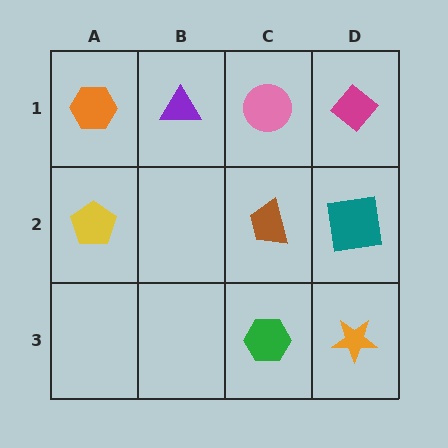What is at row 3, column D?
An orange star.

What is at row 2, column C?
A brown trapezoid.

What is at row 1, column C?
A pink circle.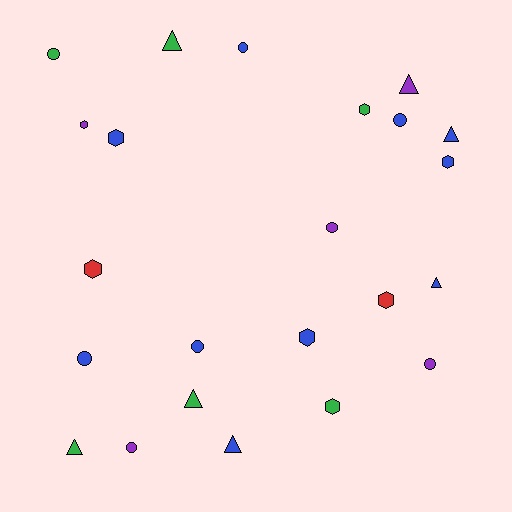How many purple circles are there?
There are 3 purple circles.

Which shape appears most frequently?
Circle, with 8 objects.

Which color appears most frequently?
Blue, with 10 objects.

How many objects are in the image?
There are 23 objects.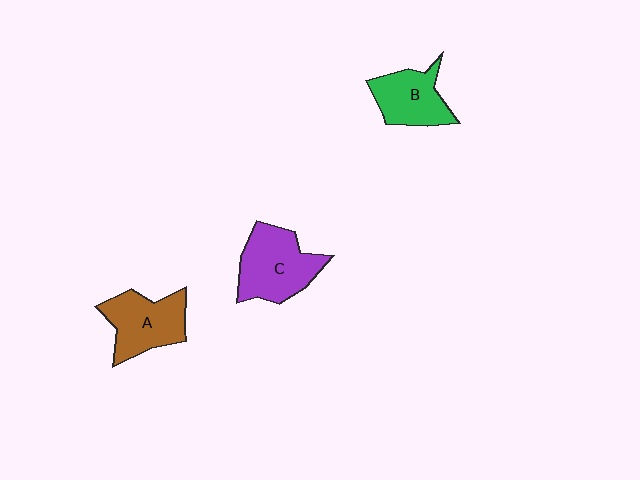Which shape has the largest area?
Shape C (purple).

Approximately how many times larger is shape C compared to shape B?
Approximately 1.3 times.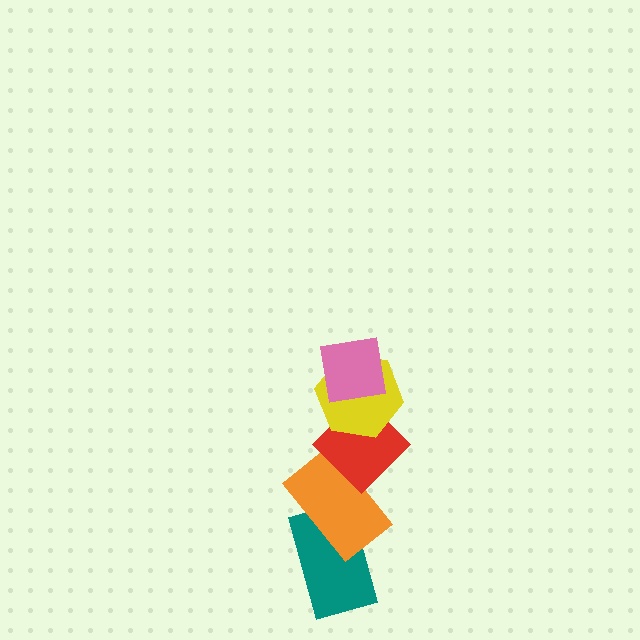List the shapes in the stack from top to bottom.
From top to bottom: the pink square, the yellow hexagon, the red diamond, the orange rectangle, the teal rectangle.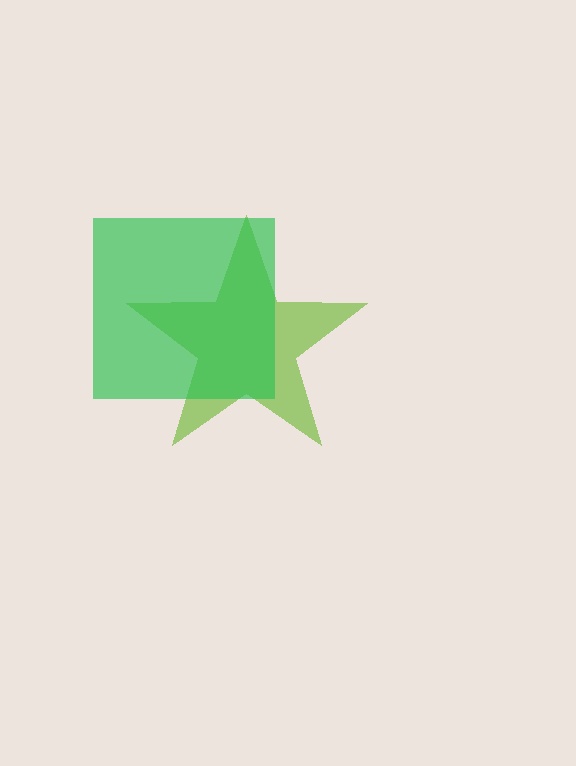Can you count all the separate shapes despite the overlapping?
Yes, there are 2 separate shapes.